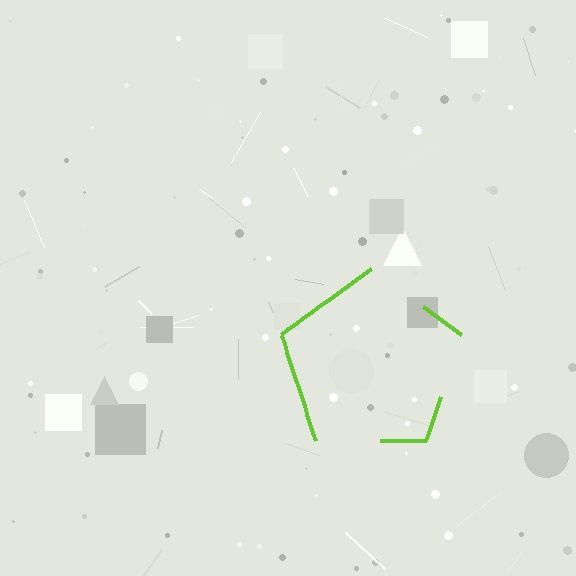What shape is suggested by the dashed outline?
The dashed outline suggests a pentagon.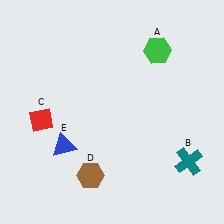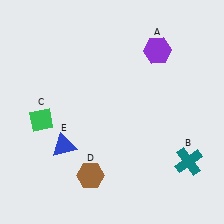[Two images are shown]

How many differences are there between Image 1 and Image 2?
There are 2 differences between the two images.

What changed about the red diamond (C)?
In Image 1, C is red. In Image 2, it changed to green.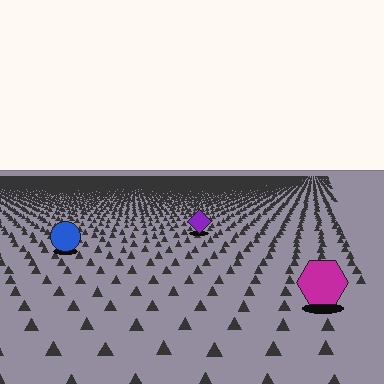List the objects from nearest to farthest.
From nearest to farthest: the magenta hexagon, the blue circle, the purple diamond.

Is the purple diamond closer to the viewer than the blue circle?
No. The blue circle is closer — you can tell from the texture gradient: the ground texture is coarser near it.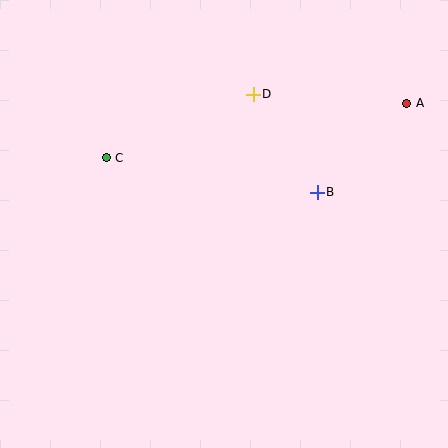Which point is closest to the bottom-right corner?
Point B is closest to the bottom-right corner.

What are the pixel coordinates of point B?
Point B is at (317, 192).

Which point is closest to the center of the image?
Point B at (317, 192) is closest to the center.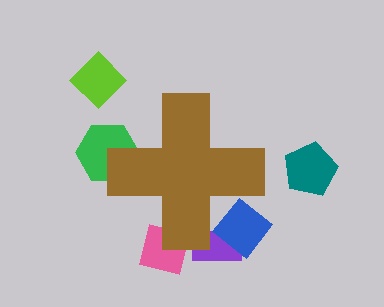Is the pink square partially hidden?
Yes, the pink square is partially hidden behind the brown cross.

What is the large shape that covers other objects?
A brown cross.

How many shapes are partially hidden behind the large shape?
4 shapes are partially hidden.